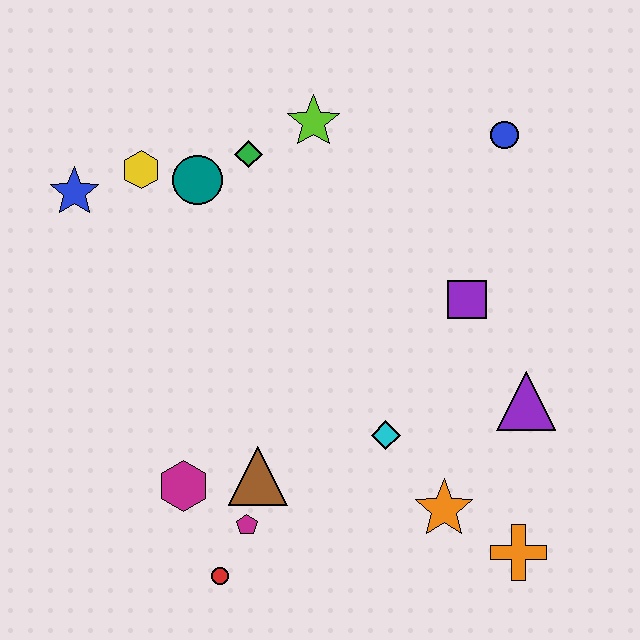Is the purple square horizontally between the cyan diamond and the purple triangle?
Yes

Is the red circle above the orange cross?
No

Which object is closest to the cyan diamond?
The orange star is closest to the cyan diamond.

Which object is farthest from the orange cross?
The blue star is farthest from the orange cross.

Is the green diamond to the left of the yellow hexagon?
No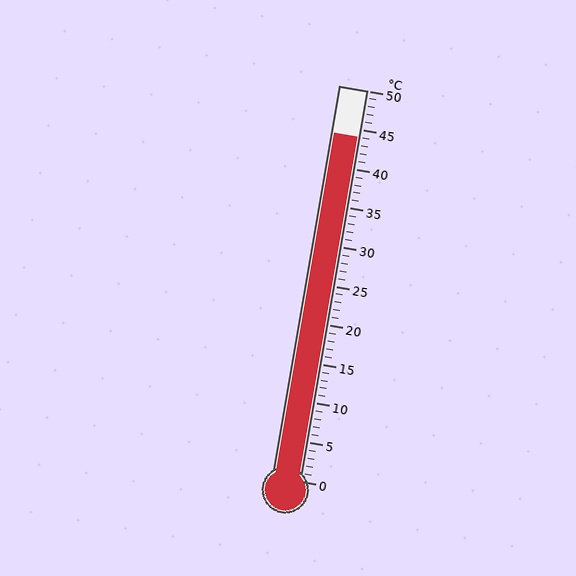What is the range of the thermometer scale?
The thermometer scale ranges from 0°C to 50°C.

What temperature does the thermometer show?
The thermometer shows approximately 44°C.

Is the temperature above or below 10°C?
The temperature is above 10°C.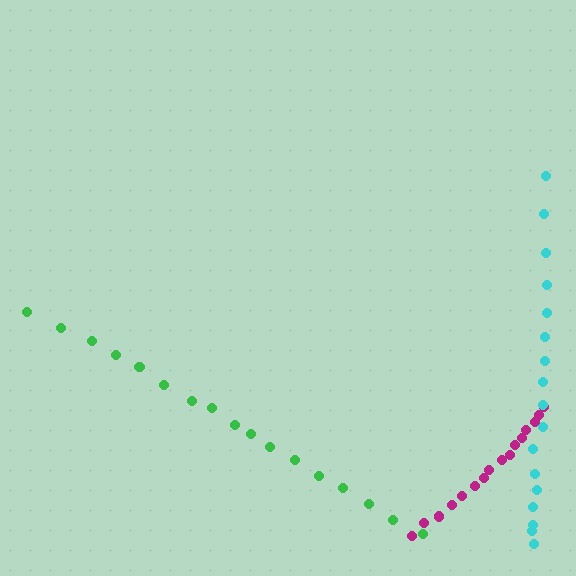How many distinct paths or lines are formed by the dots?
There are 3 distinct paths.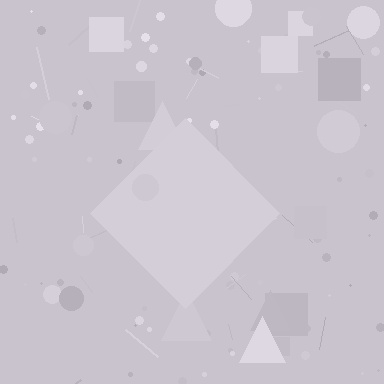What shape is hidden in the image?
A diamond is hidden in the image.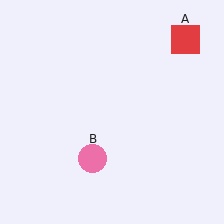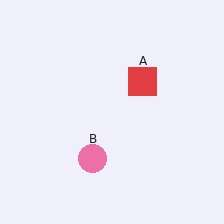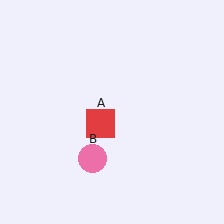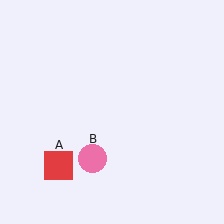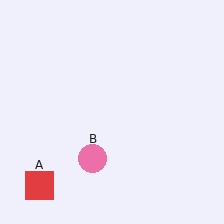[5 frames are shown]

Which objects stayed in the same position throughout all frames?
Pink circle (object B) remained stationary.